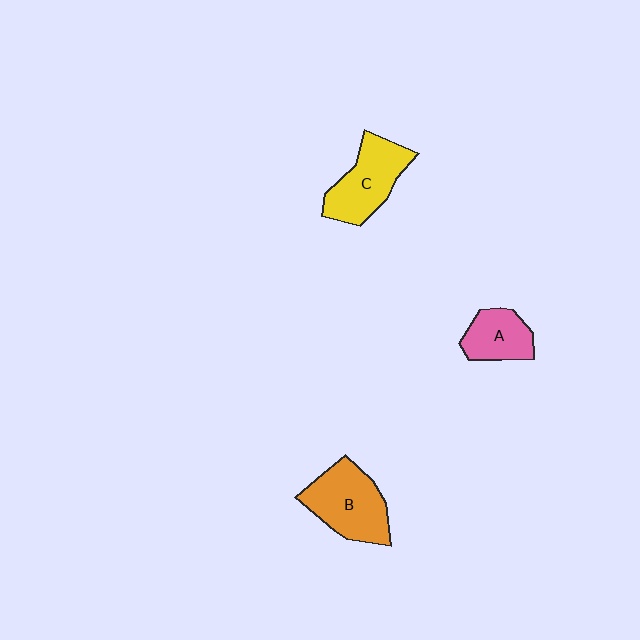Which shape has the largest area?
Shape B (orange).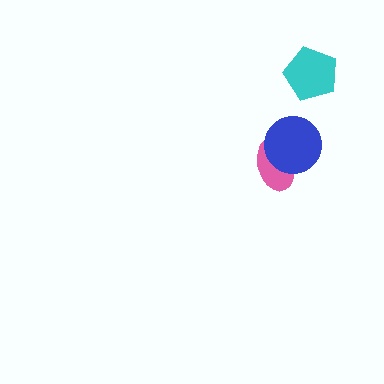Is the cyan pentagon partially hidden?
No, no other shape covers it.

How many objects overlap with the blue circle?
1 object overlaps with the blue circle.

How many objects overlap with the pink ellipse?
1 object overlaps with the pink ellipse.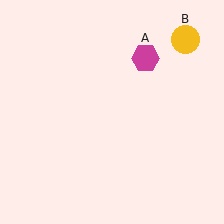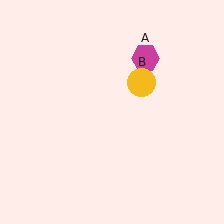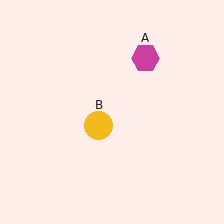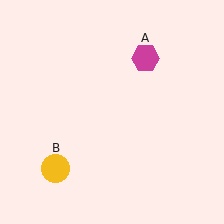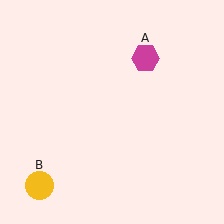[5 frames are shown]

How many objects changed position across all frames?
1 object changed position: yellow circle (object B).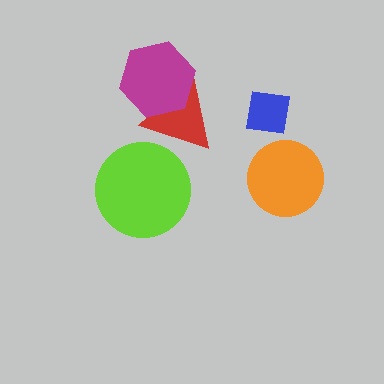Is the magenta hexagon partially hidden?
No, no other shape covers it.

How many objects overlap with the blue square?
0 objects overlap with the blue square.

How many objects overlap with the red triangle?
1 object overlaps with the red triangle.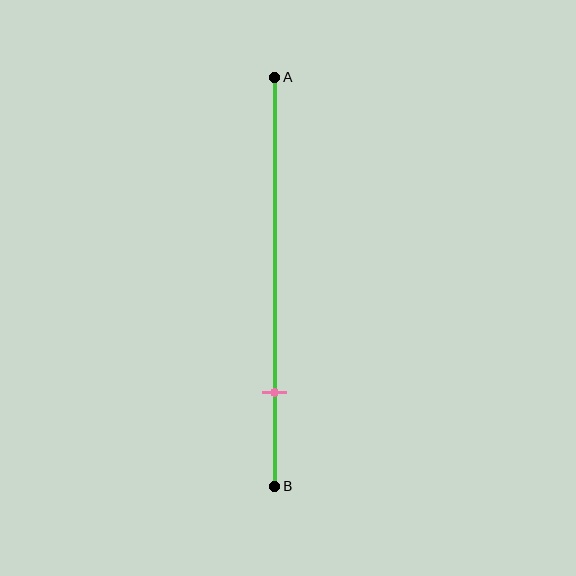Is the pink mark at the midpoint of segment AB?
No, the mark is at about 75% from A, not at the 50% midpoint.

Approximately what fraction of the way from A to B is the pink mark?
The pink mark is approximately 75% of the way from A to B.